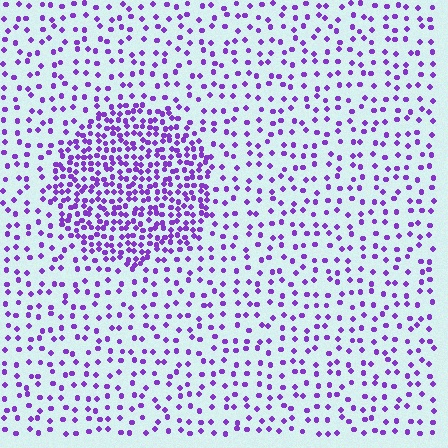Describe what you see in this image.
The image contains small purple elements arranged at two different densities. A circle-shaped region is visible where the elements are more densely packed than the surrounding area.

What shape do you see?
I see a circle.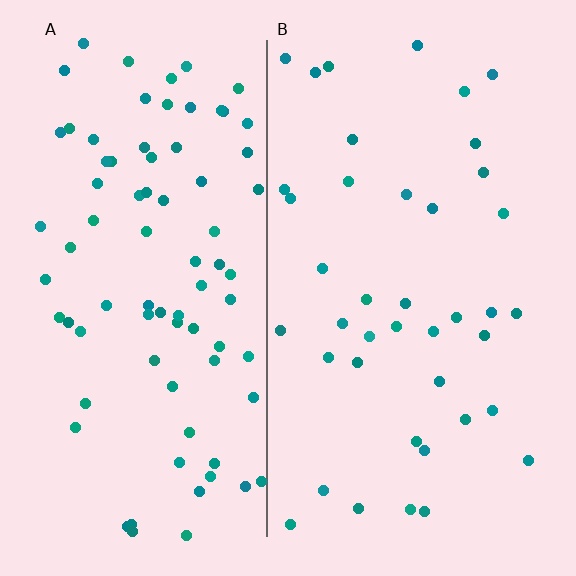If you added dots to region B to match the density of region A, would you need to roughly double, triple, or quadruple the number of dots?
Approximately double.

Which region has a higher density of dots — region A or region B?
A (the left).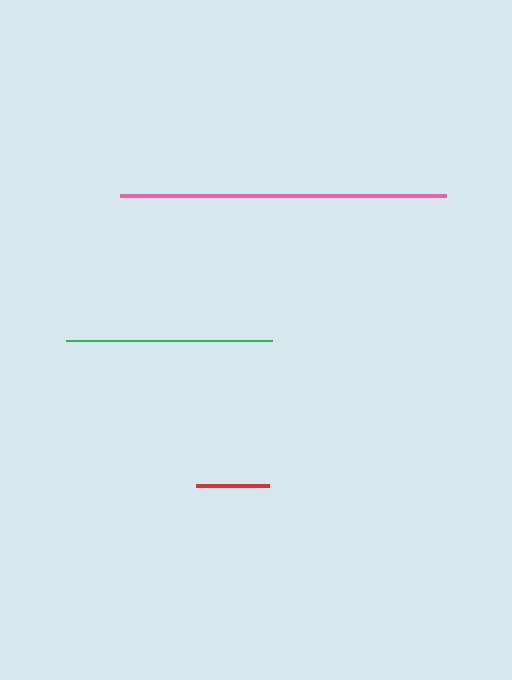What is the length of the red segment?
The red segment is approximately 73 pixels long.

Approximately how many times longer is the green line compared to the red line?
The green line is approximately 2.8 times the length of the red line.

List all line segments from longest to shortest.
From longest to shortest: pink, green, red.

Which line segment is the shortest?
The red line is the shortest at approximately 73 pixels.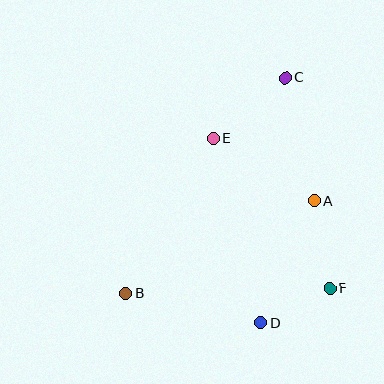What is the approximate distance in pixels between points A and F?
The distance between A and F is approximately 89 pixels.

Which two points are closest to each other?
Points D and F are closest to each other.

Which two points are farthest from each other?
Points B and C are farthest from each other.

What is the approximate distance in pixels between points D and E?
The distance between D and E is approximately 190 pixels.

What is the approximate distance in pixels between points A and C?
The distance between A and C is approximately 126 pixels.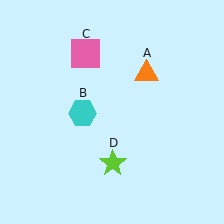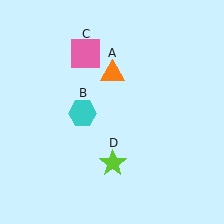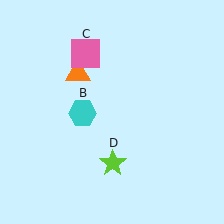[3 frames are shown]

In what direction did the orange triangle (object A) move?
The orange triangle (object A) moved left.